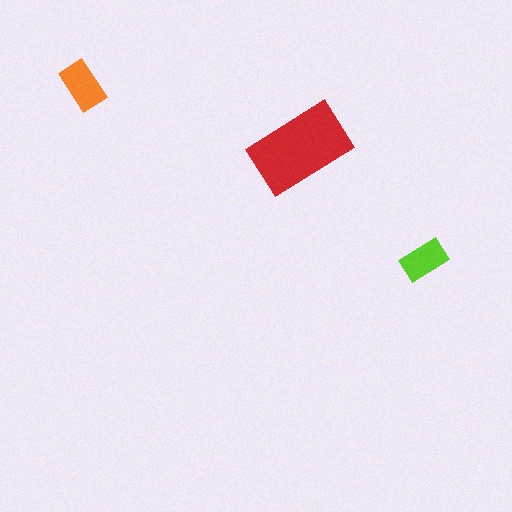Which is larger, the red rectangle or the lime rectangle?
The red one.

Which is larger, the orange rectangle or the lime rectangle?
The orange one.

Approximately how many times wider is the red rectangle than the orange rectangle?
About 2 times wider.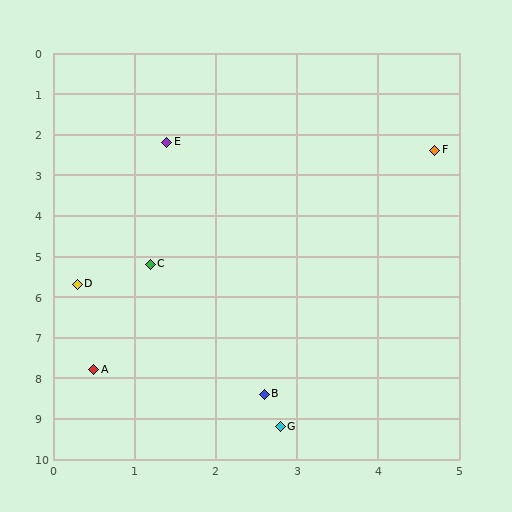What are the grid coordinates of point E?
Point E is at approximately (1.4, 2.2).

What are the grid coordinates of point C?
Point C is at approximately (1.2, 5.2).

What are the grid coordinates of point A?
Point A is at approximately (0.5, 7.8).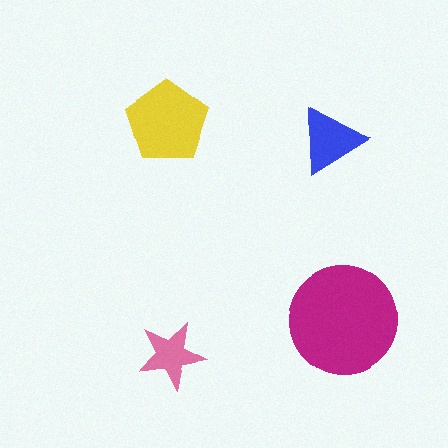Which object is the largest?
The magenta circle.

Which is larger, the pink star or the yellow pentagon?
The yellow pentagon.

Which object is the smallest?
The pink star.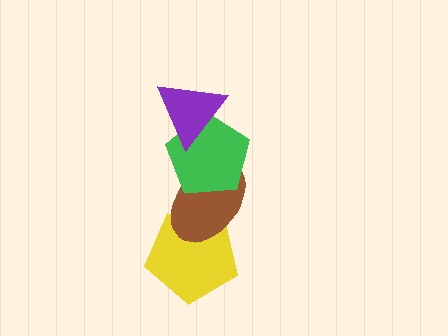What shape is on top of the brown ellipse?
The green pentagon is on top of the brown ellipse.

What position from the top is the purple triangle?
The purple triangle is 1st from the top.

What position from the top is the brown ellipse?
The brown ellipse is 3rd from the top.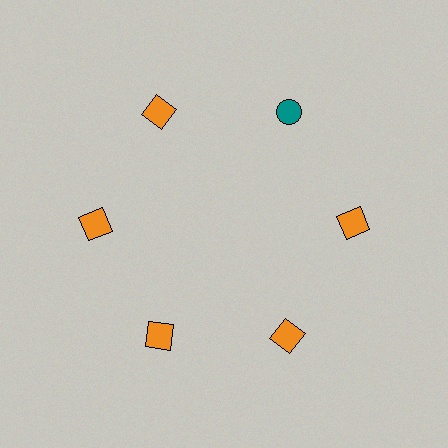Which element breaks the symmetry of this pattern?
The teal circle at roughly the 1 o'clock position breaks the symmetry. All other shapes are orange squares.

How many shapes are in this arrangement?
There are 6 shapes arranged in a ring pattern.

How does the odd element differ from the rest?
It differs in both color (teal instead of orange) and shape (circle instead of square).